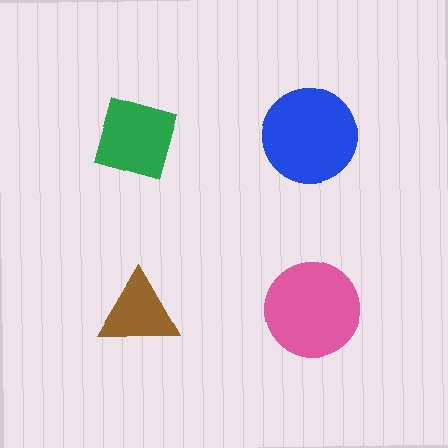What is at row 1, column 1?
A green diamond.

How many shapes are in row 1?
2 shapes.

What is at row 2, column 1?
A brown triangle.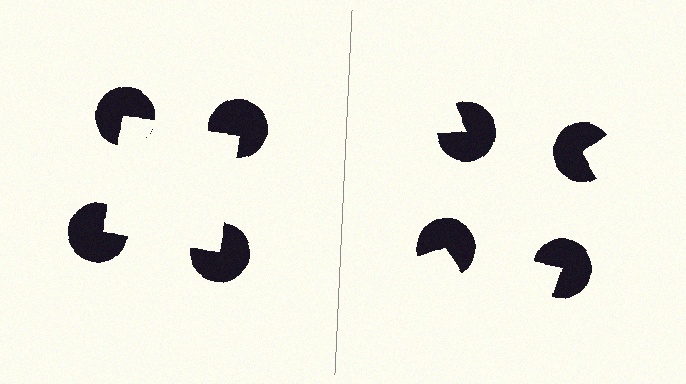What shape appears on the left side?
An illusory square.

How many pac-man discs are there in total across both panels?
8 — 4 on each side.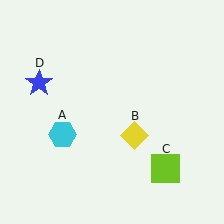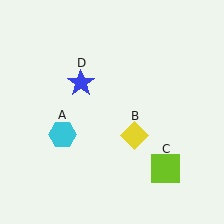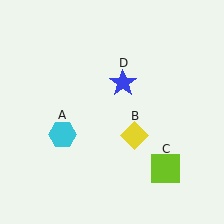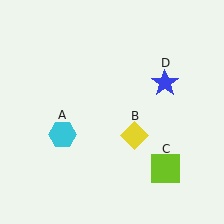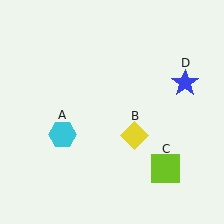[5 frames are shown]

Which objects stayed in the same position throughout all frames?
Cyan hexagon (object A) and yellow diamond (object B) and lime square (object C) remained stationary.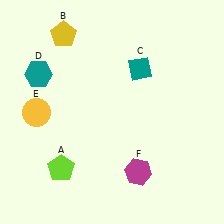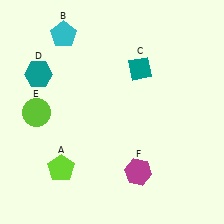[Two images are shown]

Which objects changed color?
B changed from yellow to cyan. E changed from yellow to lime.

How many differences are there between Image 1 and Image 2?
There are 2 differences between the two images.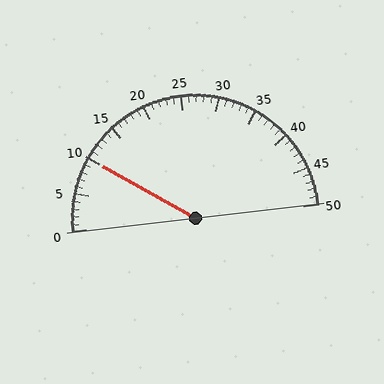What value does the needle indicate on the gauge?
The needle indicates approximately 10.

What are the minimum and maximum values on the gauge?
The gauge ranges from 0 to 50.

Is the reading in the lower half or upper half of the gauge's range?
The reading is in the lower half of the range (0 to 50).